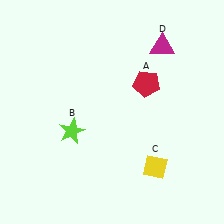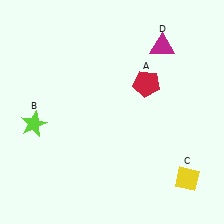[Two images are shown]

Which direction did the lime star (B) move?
The lime star (B) moved left.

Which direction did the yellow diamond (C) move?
The yellow diamond (C) moved right.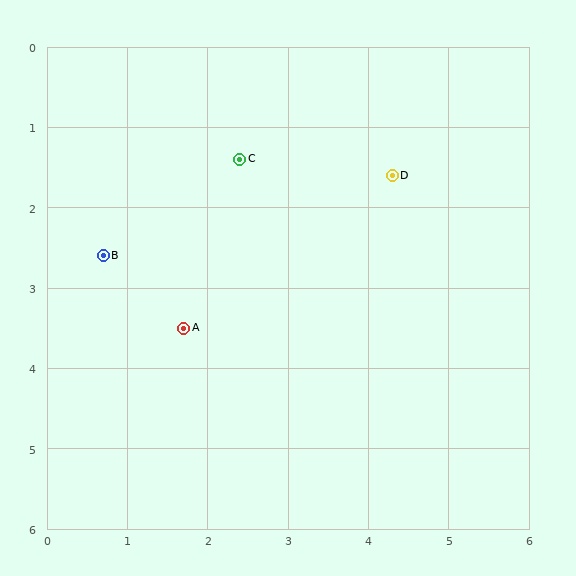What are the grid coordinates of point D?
Point D is at approximately (4.3, 1.6).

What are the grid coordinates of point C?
Point C is at approximately (2.4, 1.4).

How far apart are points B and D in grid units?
Points B and D are about 3.7 grid units apart.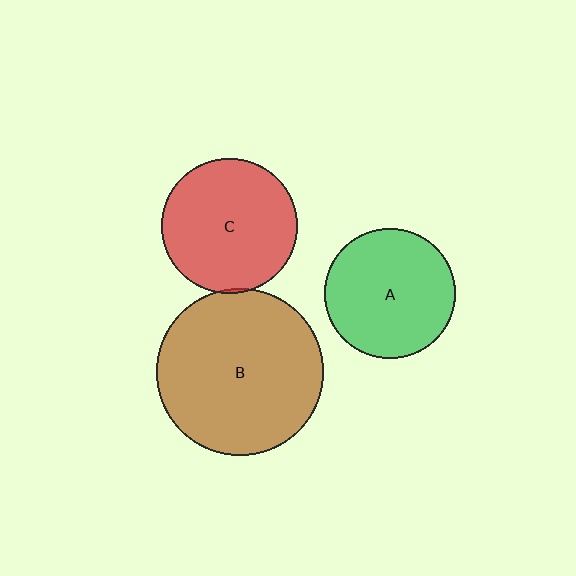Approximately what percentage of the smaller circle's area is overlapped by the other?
Approximately 5%.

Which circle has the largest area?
Circle B (brown).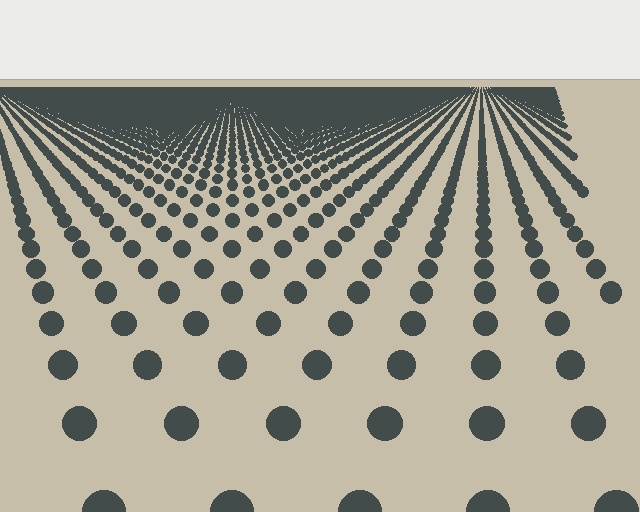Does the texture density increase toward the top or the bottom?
Density increases toward the top.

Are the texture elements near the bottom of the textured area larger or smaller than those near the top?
Larger. Near the bottom, elements are closer to the viewer and appear at a bigger on-screen size.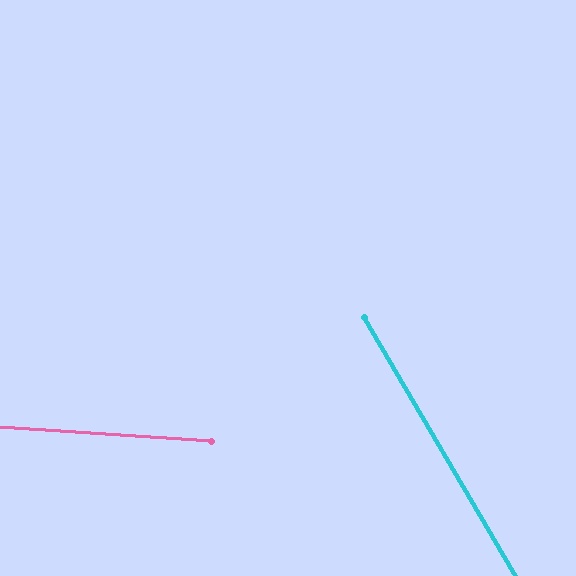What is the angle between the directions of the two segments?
Approximately 56 degrees.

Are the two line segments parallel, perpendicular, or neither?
Neither parallel nor perpendicular — they differ by about 56°.